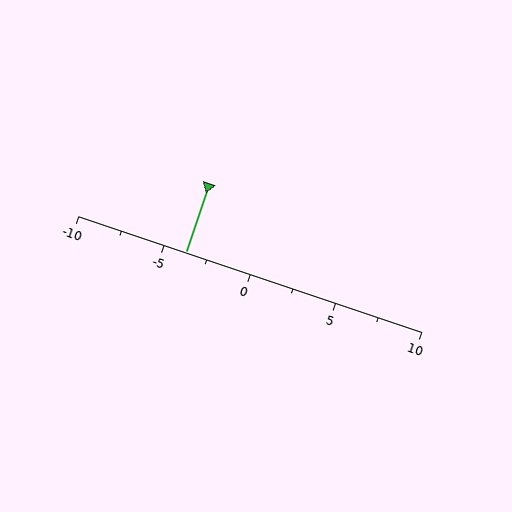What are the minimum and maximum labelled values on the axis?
The axis runs from -10 to 10.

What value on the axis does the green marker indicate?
The marker indicates approximately -3.8.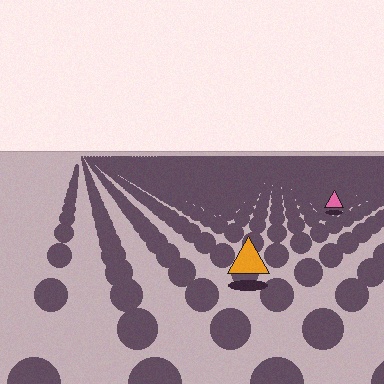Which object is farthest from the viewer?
The pink triangle is farthest from the viewer. It appears smaller and the ground texture around it is denser.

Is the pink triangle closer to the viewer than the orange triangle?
No. The orange triangle is closer — you can tell from the texture gradient: the ground texture is coarser near it.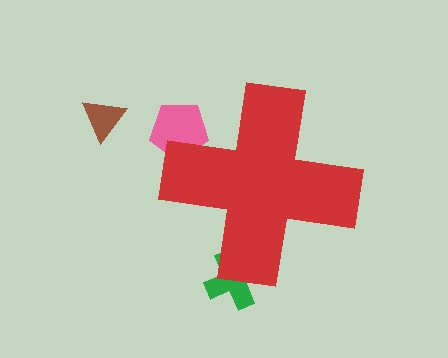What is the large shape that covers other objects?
A red cross.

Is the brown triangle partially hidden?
No, the brown triangle is fully visible.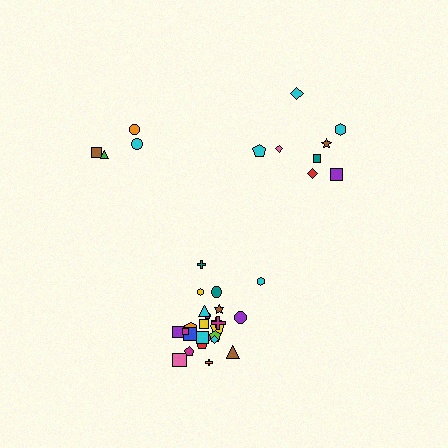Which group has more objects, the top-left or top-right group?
The top-right group.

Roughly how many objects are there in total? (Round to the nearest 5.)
Roughly 35 objects in total.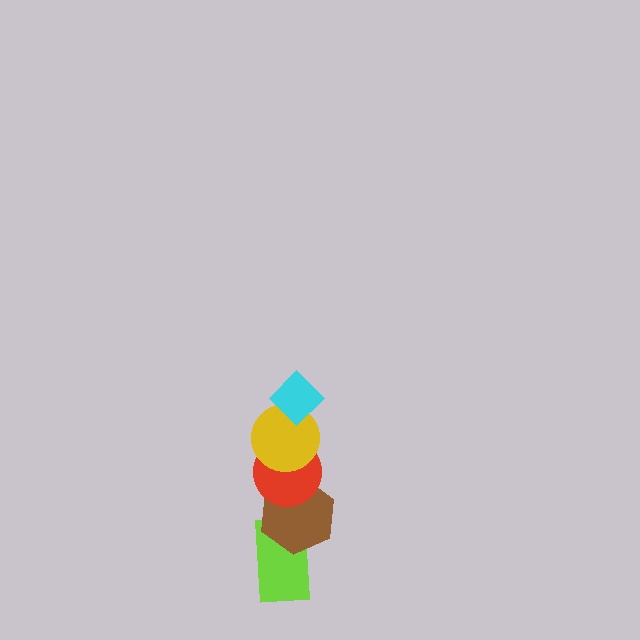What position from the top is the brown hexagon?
The brown hexagon is 4th from the top.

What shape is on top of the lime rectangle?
The brown hexagon is on top of the lime rectangle.